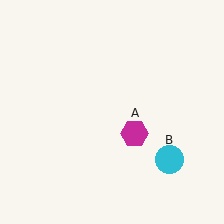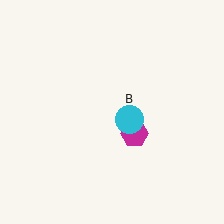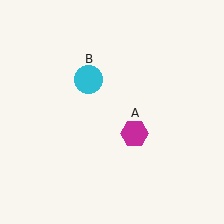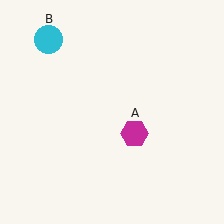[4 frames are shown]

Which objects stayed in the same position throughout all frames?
Magenta hexagon (object A) remained stationary.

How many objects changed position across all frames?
1 object changed position: cyan circle (object B).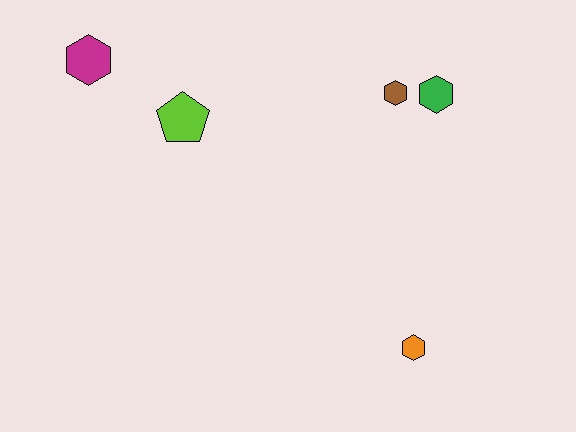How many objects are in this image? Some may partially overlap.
There are 5 objects.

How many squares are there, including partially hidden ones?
There are no squares.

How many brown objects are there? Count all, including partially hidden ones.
There is 1 brown object.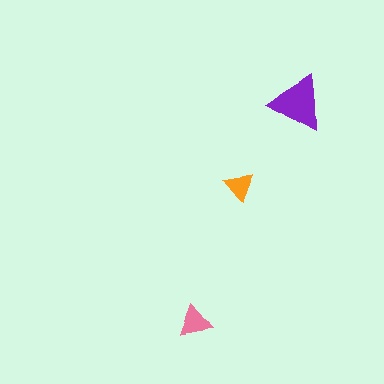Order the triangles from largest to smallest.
the purple one, the pink one, the orange one.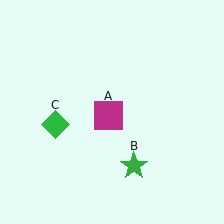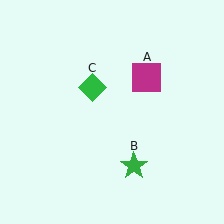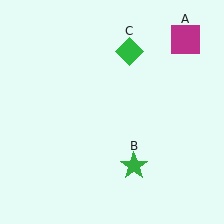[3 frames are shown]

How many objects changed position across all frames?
2 objects changed position: magenta square (object A), green diamond (object C).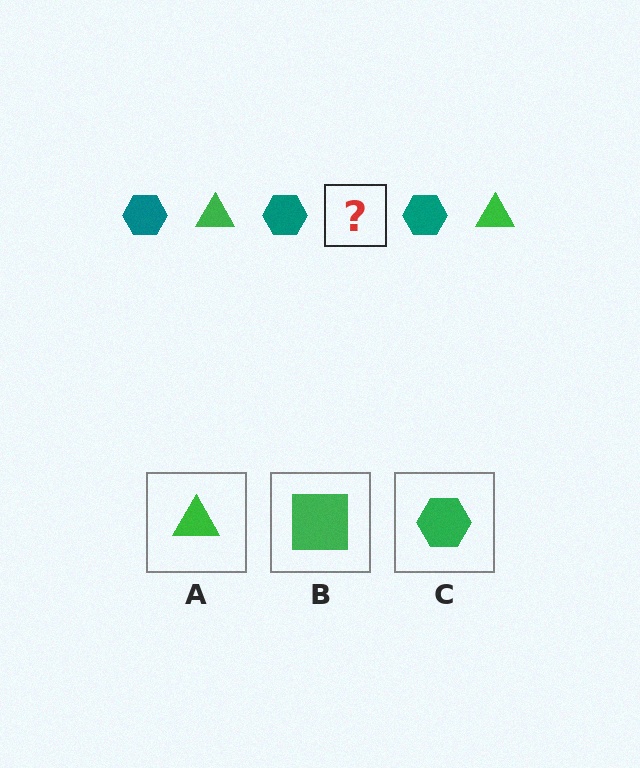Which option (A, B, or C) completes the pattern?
A.